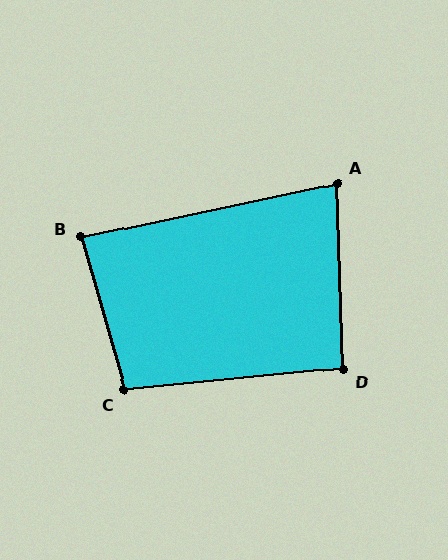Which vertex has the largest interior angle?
C, at approximately 100 degrees.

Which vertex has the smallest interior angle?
A, at approximately 80 degrees.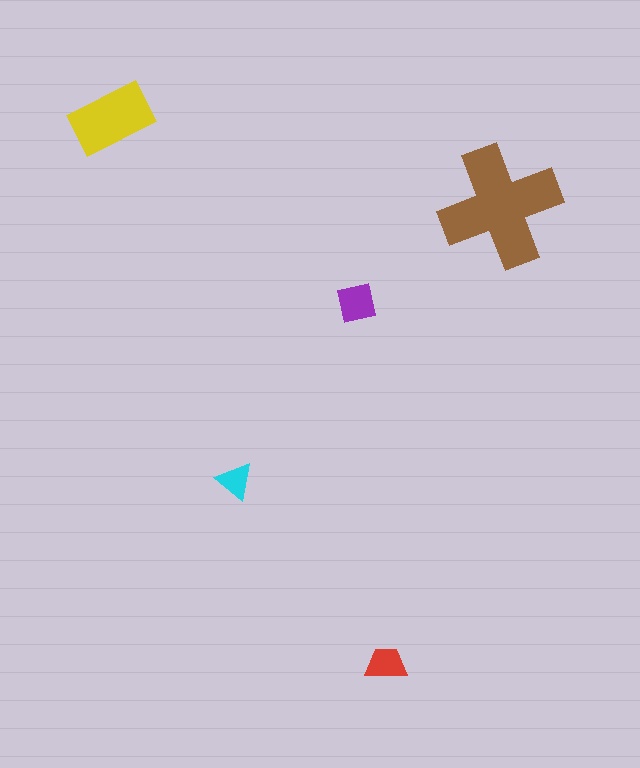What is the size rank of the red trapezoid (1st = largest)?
4th.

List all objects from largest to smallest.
The brown cross, the yellow rectangle, the purple square, the red trapezoid, the cyan triangle.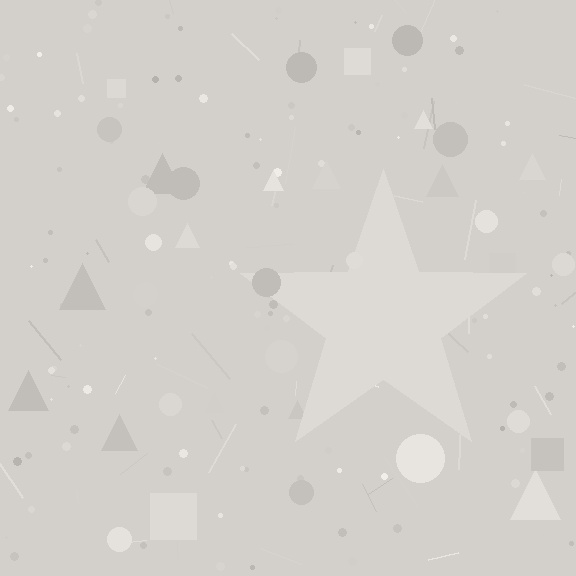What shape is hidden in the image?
A star is hidden in the image.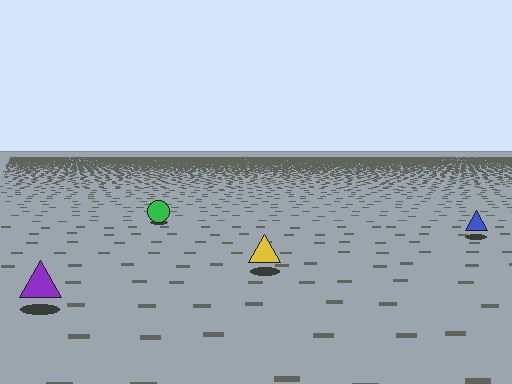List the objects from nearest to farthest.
From nearest to farthest: the purple triangle, the yellow triangle, the blue triangle, the green circle.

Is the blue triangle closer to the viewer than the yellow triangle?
No. The yellow triangle is closer — you can tell from the texture gradient: the ground texture is coarser near it.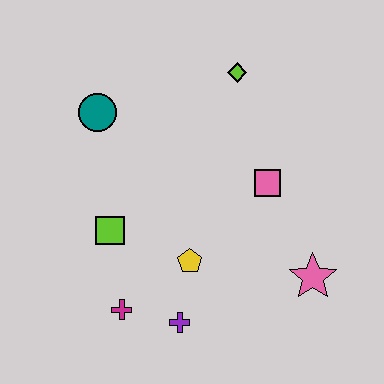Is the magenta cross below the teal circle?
Yes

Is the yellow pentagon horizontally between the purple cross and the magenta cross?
No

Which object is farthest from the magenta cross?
The lime diamond is farthest from the magenta cross.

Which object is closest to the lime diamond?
The pink square is closest to the lime diamond.